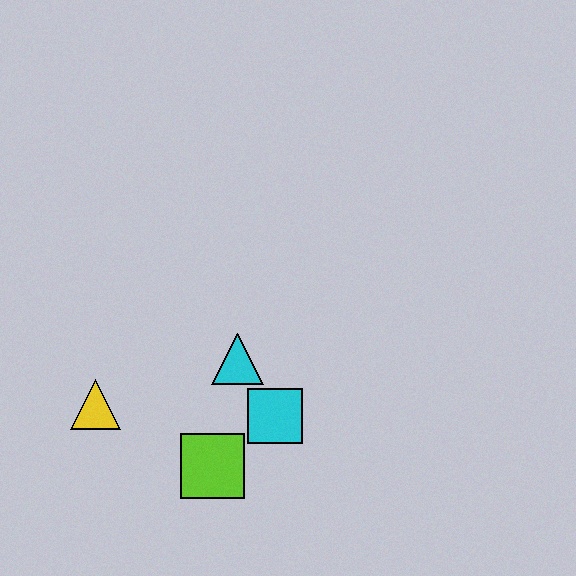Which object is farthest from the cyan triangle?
The yellow triangle is farthest from the cyan triangle.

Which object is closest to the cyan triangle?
The cyan square is closest to the cyan triangle.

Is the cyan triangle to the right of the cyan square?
No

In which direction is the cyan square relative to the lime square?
The cyan square is to the right of the lime square.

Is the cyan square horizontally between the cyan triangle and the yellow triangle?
No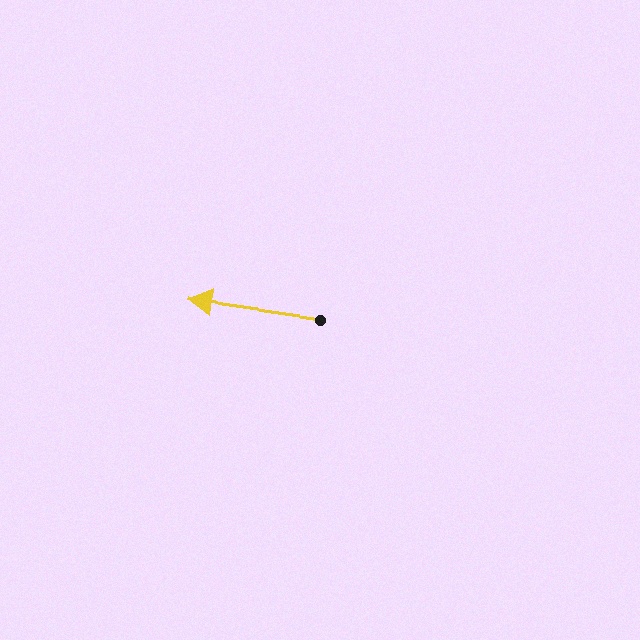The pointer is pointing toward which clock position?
Roughly 9 o'clock.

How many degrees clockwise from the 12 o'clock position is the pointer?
Approximately 278 degrees.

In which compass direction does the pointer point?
West.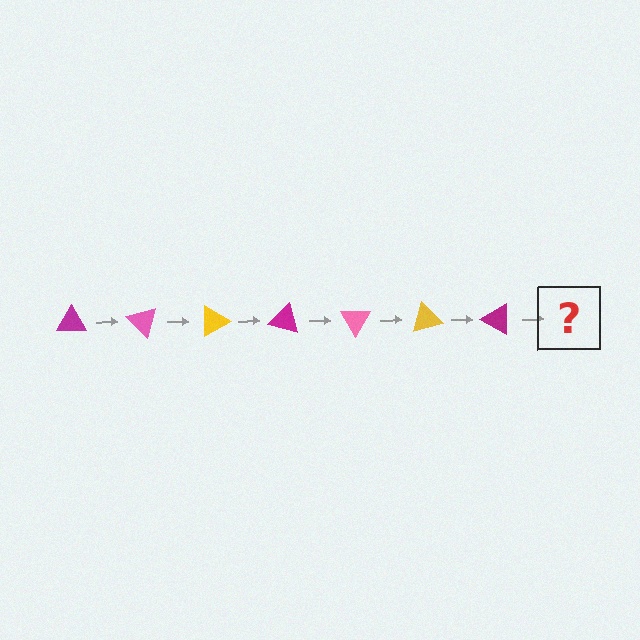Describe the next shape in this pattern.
It should be a pink triangle, rotated 315 degrees from the start.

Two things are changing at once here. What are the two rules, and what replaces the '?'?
The two rules are that it rotates 45 degrees each step and the color cycles through magenta, pink, and yellow. The '?' should be a pink triangle, rotated 315 degrees from the start.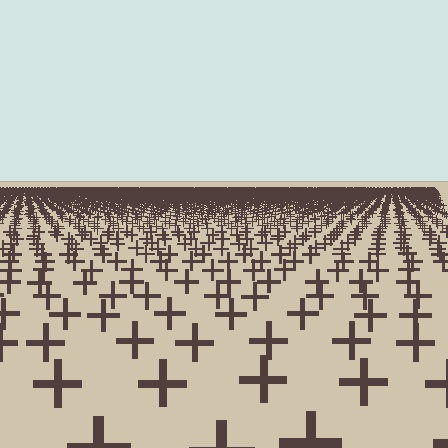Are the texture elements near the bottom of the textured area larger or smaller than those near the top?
Larger. Near the bottom, elements are closer to the viewer and appear at a bigger on-screen size.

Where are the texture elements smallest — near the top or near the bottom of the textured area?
Near the top.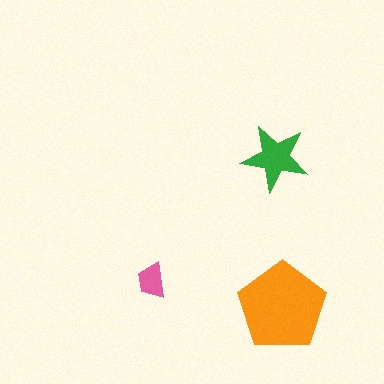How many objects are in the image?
There are 3 objects in the image.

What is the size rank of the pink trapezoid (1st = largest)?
3rd.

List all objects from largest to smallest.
The orange pentagon, the green star, the pink trapezoid.